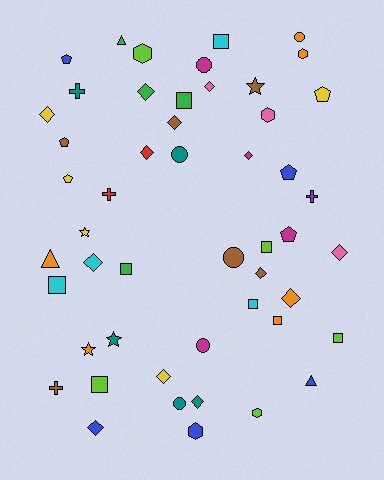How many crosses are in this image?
There are 4 crosses.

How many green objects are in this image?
There are 4 green objects.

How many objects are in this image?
There are 50 objects.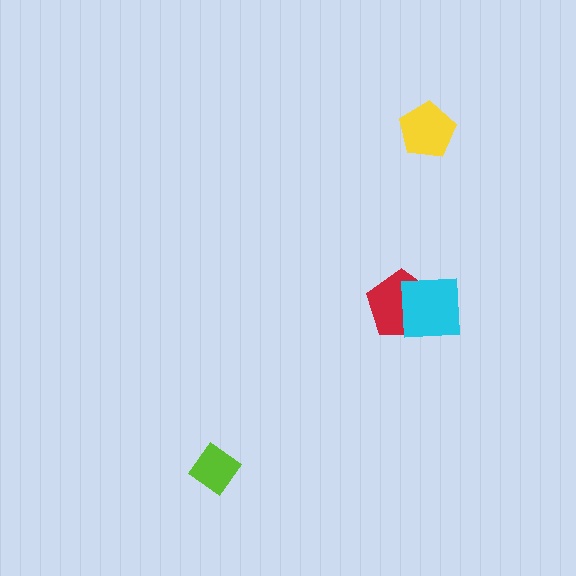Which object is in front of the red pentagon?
The cyan square is in front of the red pentagon.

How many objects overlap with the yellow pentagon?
0 objects overlap with the yellow pentagon.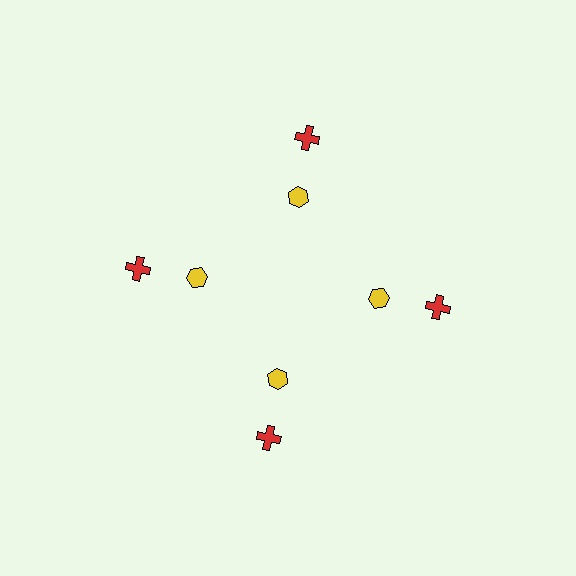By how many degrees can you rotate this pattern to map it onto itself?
The pattern maps onto itself every 90 degrees of rotation.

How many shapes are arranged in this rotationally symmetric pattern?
There are 8 shapes, arranged in 4 groups of 2.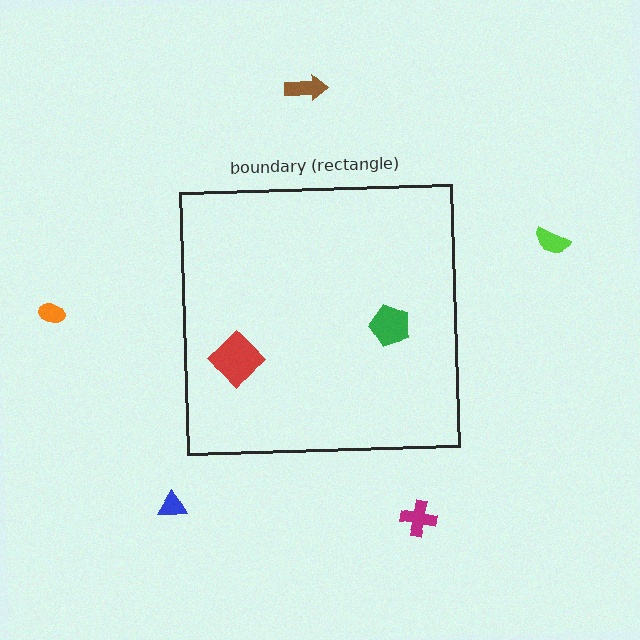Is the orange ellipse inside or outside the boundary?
Outside.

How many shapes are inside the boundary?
2 inside, 5 outside.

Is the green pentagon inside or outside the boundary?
Inside.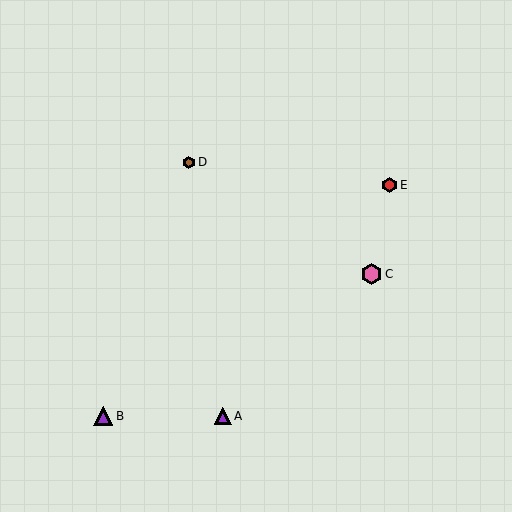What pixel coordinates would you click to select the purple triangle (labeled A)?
Click at (223, 416) to select the purple triangle A.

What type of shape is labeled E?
Shape E is a red hexagon.